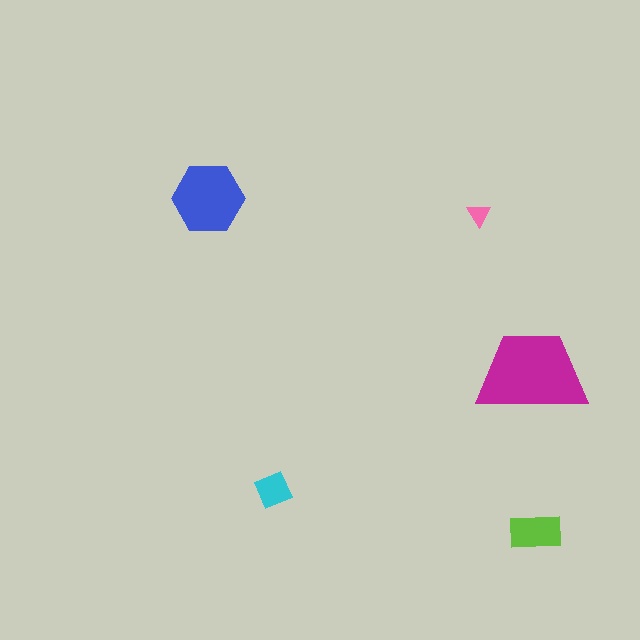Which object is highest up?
The blue hexagon is topmost.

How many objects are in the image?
There are 5 objects in the image.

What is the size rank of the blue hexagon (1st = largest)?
2nd.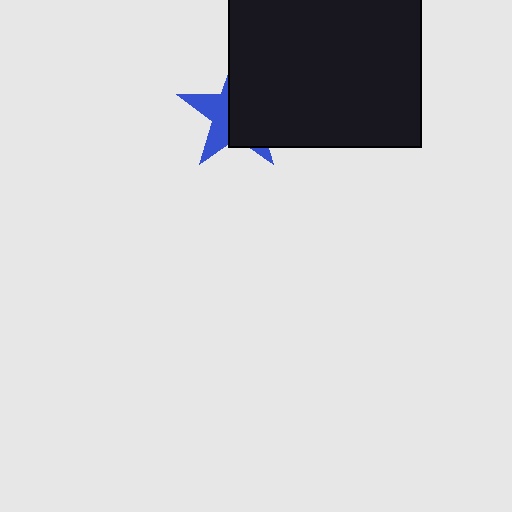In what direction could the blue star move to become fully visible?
The blue star could move left. That would shift it out from behind the black square entirely.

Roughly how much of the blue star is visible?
A small part of it is visible (roughly 39%).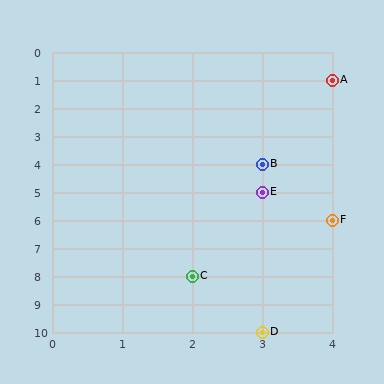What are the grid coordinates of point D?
Point D is at grid coordinates (3, 10).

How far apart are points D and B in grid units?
Points D and B are 6 rows apart.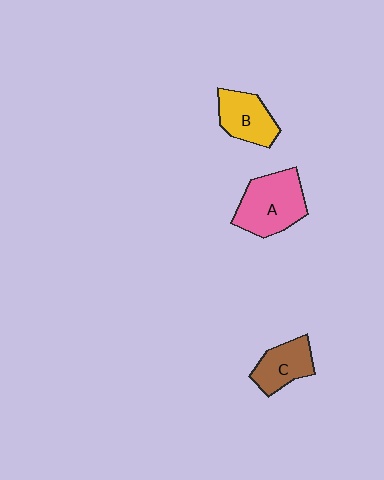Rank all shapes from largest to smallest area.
From largest to smallest: A (pink), B (yellow), C (brown).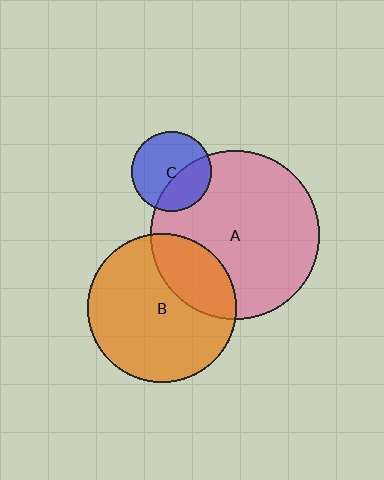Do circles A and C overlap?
Yes.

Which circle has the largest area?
Circle A (pink).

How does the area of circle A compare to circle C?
Approximately 4.4 times.